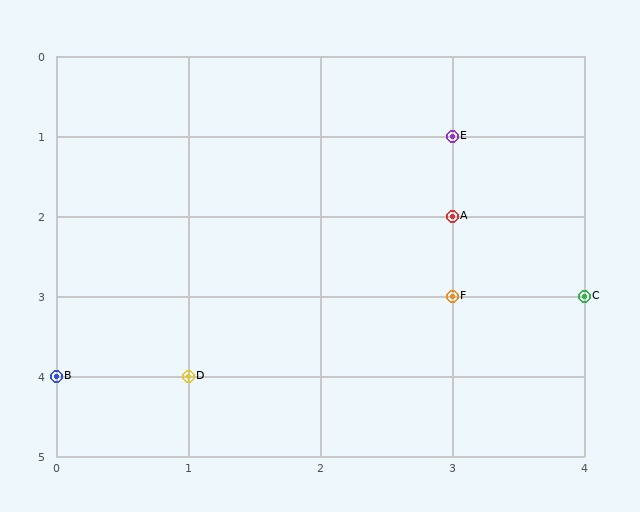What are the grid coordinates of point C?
Point C is at grid coordinates (4, 3).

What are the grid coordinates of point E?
Point E is at grid coordinates (3, 1).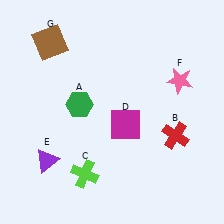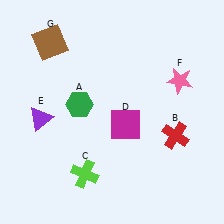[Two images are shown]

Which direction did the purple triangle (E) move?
The purple triangle (E) moved up.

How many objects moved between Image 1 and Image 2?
1 object moved between the two images.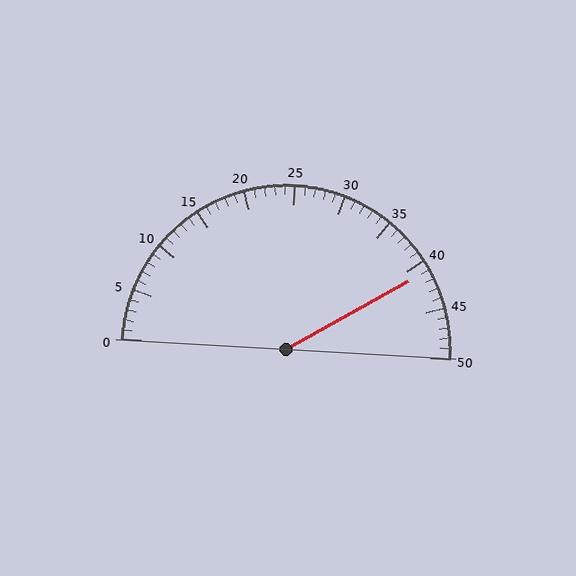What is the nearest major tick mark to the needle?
The nearest major tick mark is 40.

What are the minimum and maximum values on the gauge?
The gauge ranges from 0 to 50.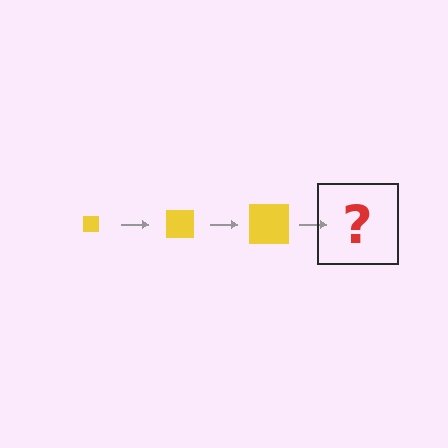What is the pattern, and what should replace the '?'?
The pattern is that the square gets progressively larger each step. The '?' should be a yellow square, larger than the previous one.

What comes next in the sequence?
The next element should be a yellow square, larger than the previous one.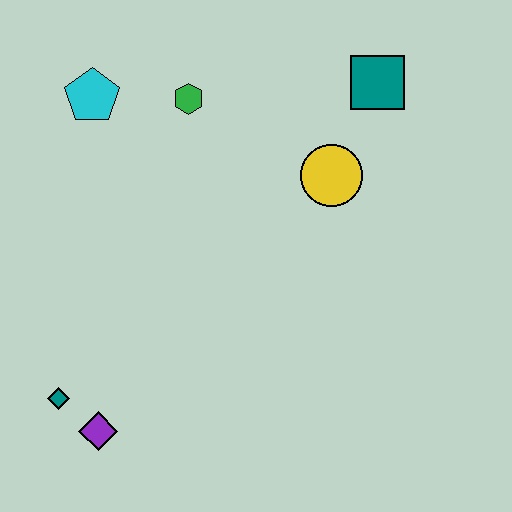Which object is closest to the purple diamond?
The teal diamond is closest to the purple diamond.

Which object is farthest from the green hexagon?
The purple diamond is farthest from the green hexagon.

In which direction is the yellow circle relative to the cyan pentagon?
The yellow circle is to the right of the cyan pentagon.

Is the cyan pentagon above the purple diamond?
Yes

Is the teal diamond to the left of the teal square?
Yes